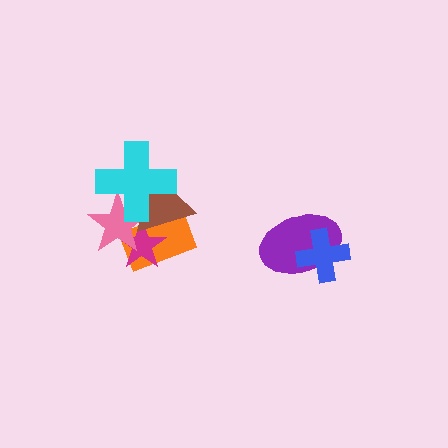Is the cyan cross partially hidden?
No, no other shape covers it.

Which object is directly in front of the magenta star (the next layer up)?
The pink star is directly in front of the magenta star.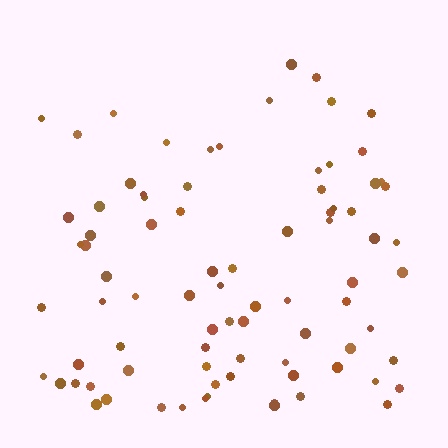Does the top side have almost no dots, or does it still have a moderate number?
Still a moderate number, just noticeably fewer than the bottom.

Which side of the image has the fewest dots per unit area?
The top.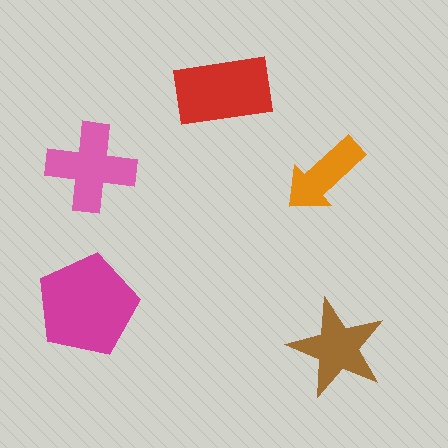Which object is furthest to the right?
The brown star is rightmost.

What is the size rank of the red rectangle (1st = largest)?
2nd.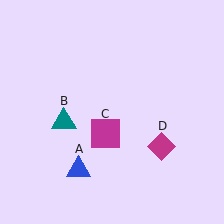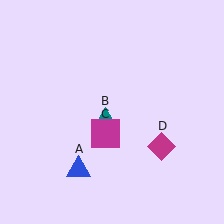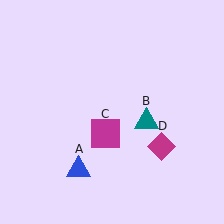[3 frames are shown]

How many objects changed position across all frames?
1 object changed position: teal triangle (object B).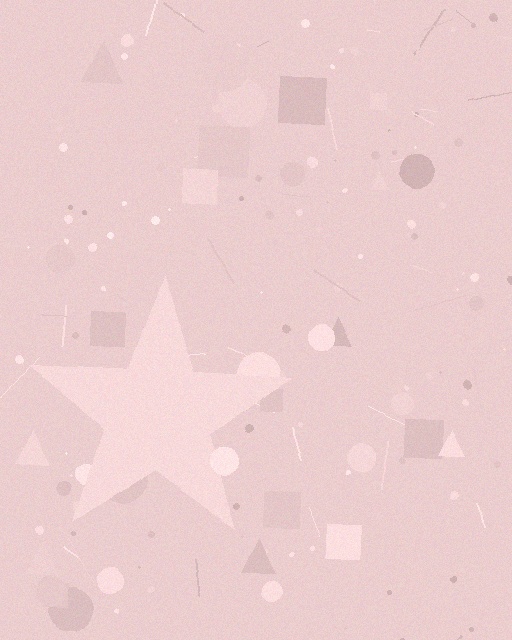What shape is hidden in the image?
A star is hidden in the image.